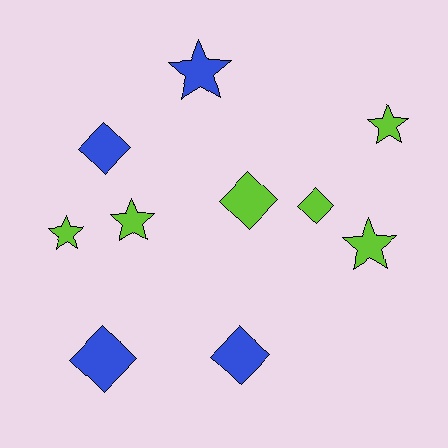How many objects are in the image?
There are 10 objects.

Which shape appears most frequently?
Star, with 5 objects.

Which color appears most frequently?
Lime, with 6 objects.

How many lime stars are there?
There are 4 lime stars.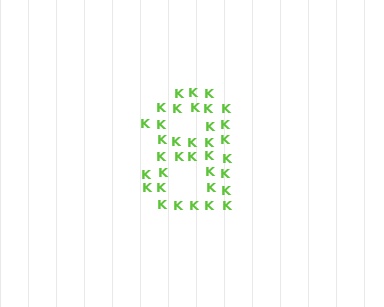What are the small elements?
The small elements are letter K's.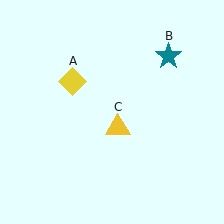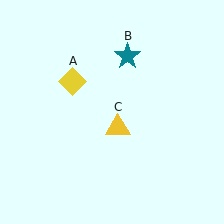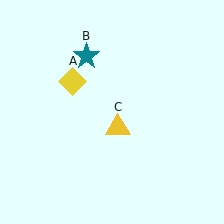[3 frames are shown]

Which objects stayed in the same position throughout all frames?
Yellow diamond (object A) and yellow triangle (object C) remained stationary.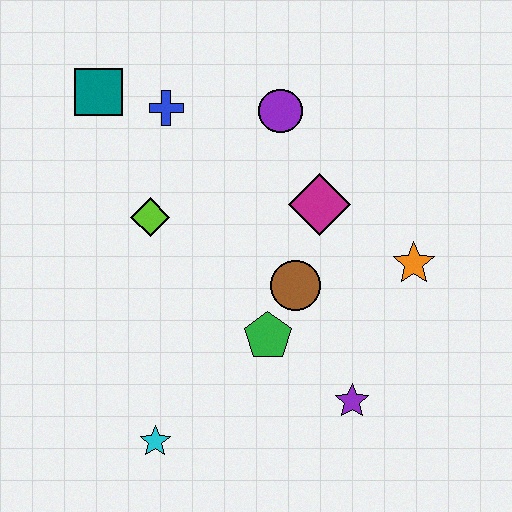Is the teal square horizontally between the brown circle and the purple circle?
No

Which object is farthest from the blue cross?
The purple star is farthest from the blue cross.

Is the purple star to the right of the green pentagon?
Yes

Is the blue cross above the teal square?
No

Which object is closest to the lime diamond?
The blue cross is closest to the lime diamond.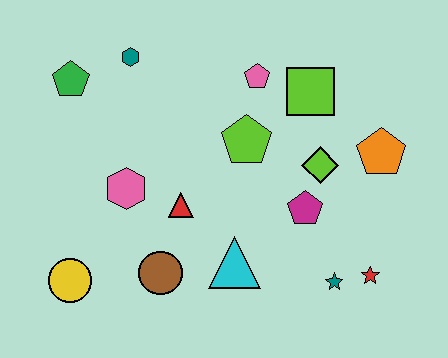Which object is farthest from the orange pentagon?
The yellow circle is farthest from the orange pentagon.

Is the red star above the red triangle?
No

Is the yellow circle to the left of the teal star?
Yes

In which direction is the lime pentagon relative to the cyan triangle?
The lime pentagon is above the cyan triangle.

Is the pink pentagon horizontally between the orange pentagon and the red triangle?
Yes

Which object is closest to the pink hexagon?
The red triangle is closest to the pink hexagon.